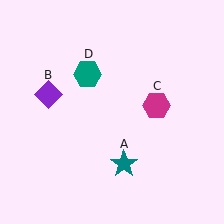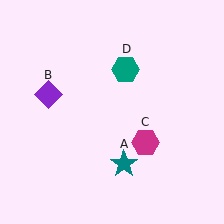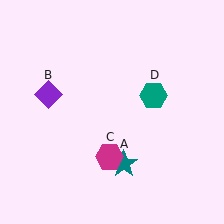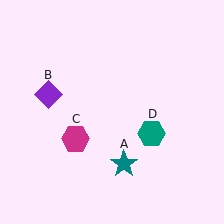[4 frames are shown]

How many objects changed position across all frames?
2 objects changed position: magenta hexagon (object C), teal hexagon (object D).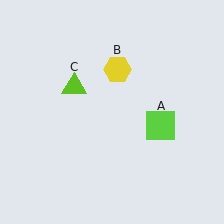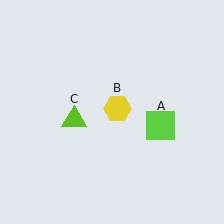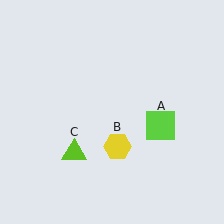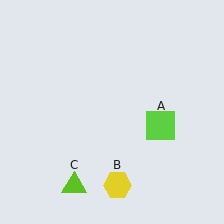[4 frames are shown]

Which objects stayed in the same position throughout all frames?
Lime square (object A) remained stationary.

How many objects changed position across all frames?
2 objects changed position: yellow hexagon (object B), lime triangle (object C).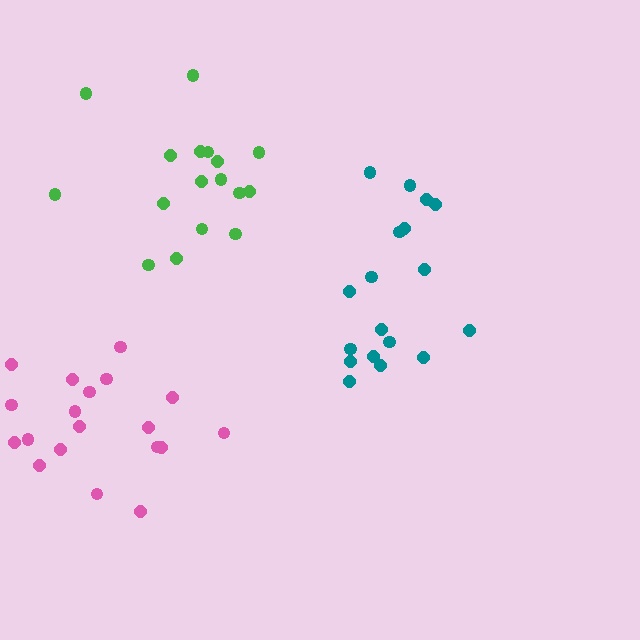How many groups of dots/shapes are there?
There are 3 groups.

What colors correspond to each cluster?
The clusters are colored: green, pink, teal.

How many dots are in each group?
Group 1: 17 dots, Group 2: 19 dots, Group 3: 18 dots (54 total).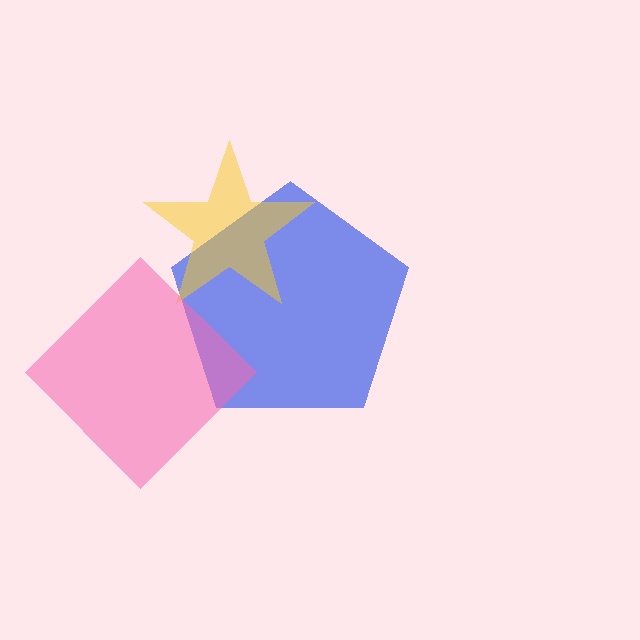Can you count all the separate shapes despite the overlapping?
Yes, there are 3 separate shapes.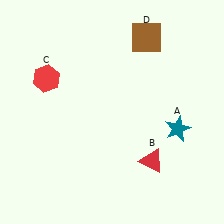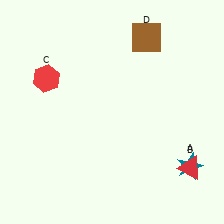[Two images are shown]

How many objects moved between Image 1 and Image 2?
2 objects moved between the two images.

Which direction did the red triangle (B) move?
The red triangle (B) moved right.